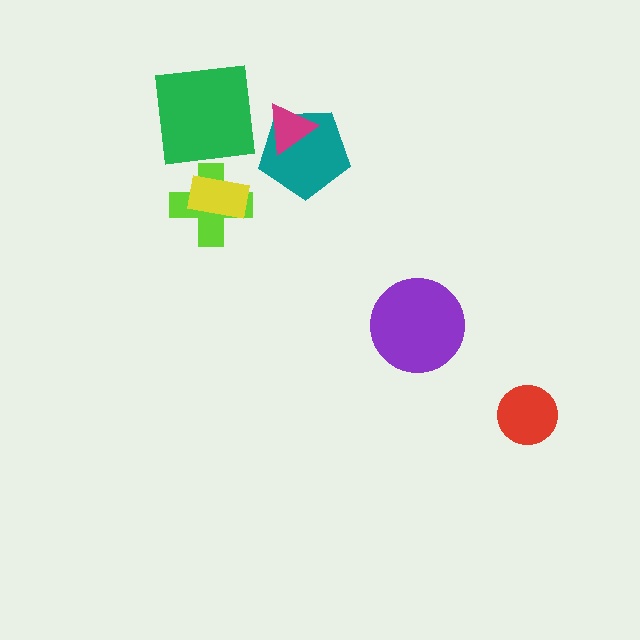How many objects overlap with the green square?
0 objects overlap with the green square.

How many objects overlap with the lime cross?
1 object overlaps with the lime cross.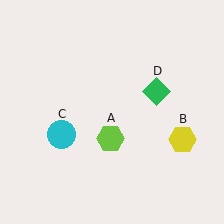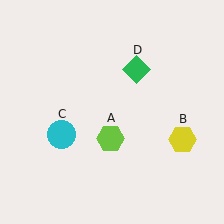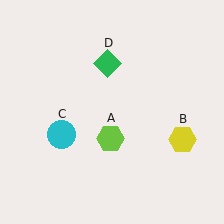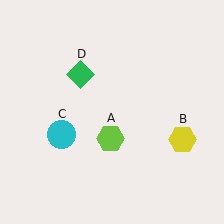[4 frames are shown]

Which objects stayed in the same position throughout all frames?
Lime hexagon (object A) and yellow hexagon (object B) and cyan circle (object C) remained stationary.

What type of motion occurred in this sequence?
The green diamond (object D) rotated counterclockwise around the center of the scene.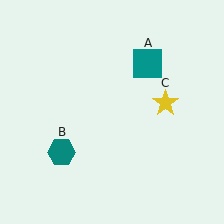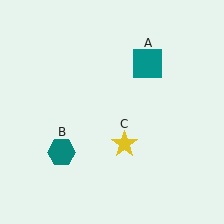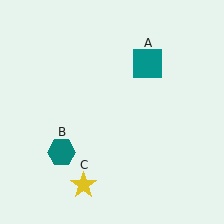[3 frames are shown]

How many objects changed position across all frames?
1 object changed position: yellow star (object C).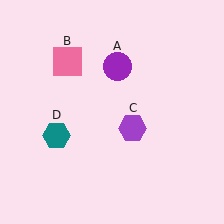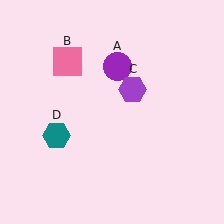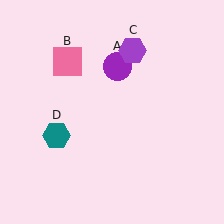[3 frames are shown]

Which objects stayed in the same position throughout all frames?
Purple circle (object A) and pink square (object B) and teal hexagon (object D) remained stationary.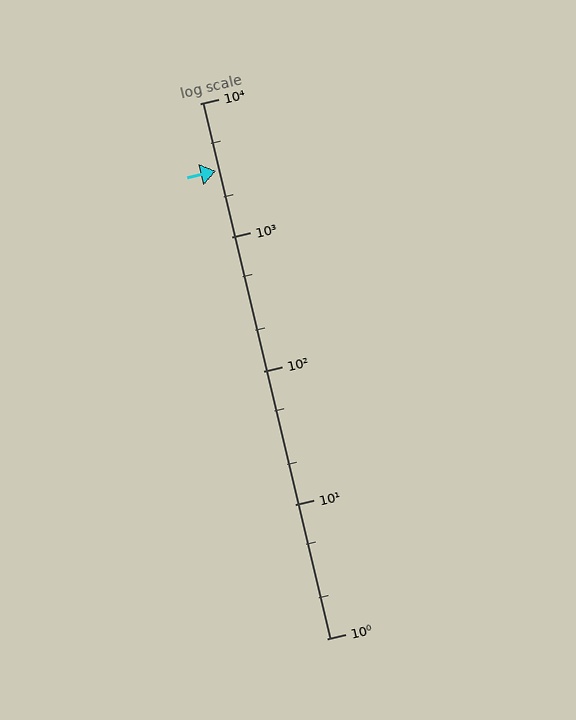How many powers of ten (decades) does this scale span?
The scale spans 4 decades, from 1 to 10000.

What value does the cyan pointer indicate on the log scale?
The pointer indicates approximately 3100.